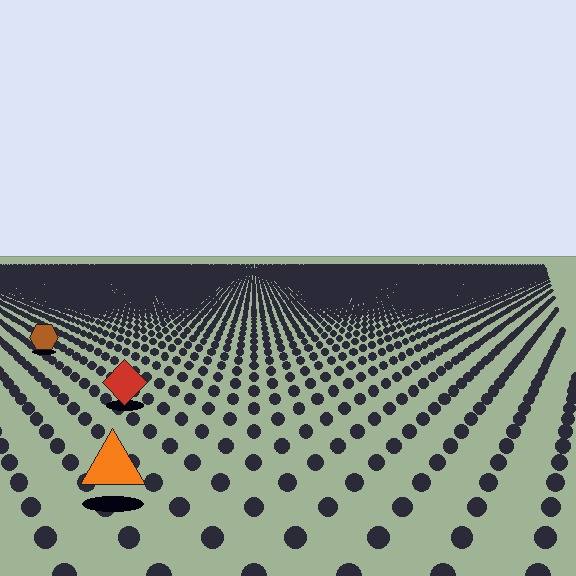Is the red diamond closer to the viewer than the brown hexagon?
Yes. The red diamond is closer — you can tell from the texture gradient: the ground texture is coarser near it.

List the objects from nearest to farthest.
From nearest to farthest: the orange triangle, the red diamond, the brown hexagon.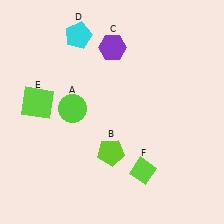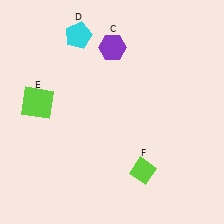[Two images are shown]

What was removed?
The lime pentagon (B), the lime circle (A) were removed in Image 2.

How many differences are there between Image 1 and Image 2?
There are 2 differences between the two images.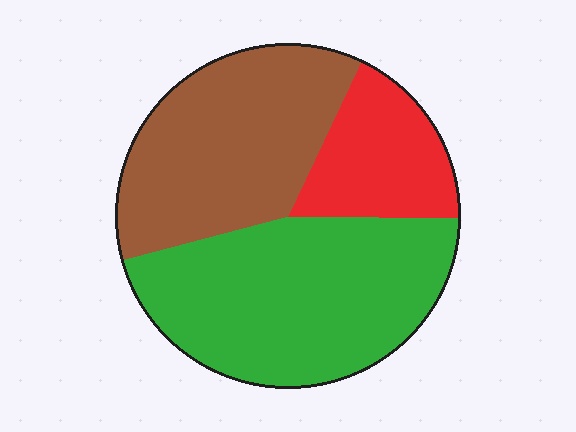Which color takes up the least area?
Red, at roughly 20%.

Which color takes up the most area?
Green, at roughly 45%.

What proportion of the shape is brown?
Brown covers around 35% of the shape.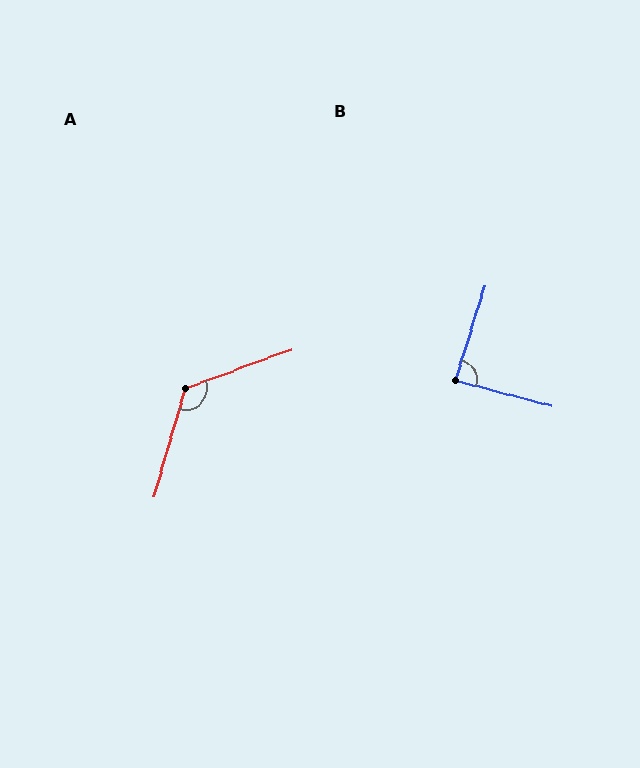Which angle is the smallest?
B, at approximately 88 degrees.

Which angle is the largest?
A, at approximately 126 degrees.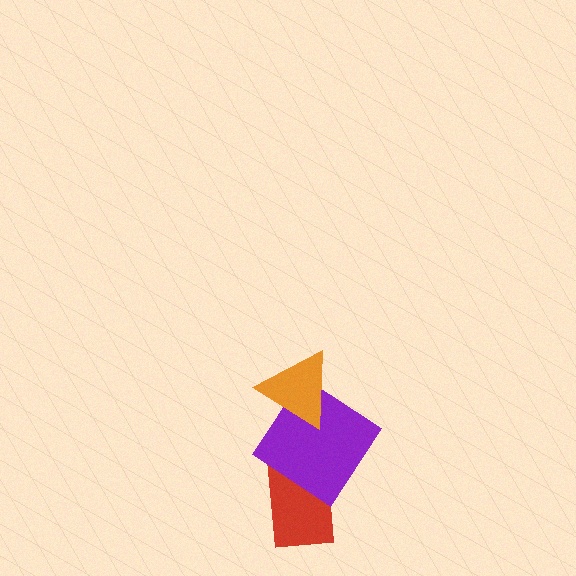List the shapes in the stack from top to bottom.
From top to bottom: the orange triangle, the purple diamond, the red rectangle.